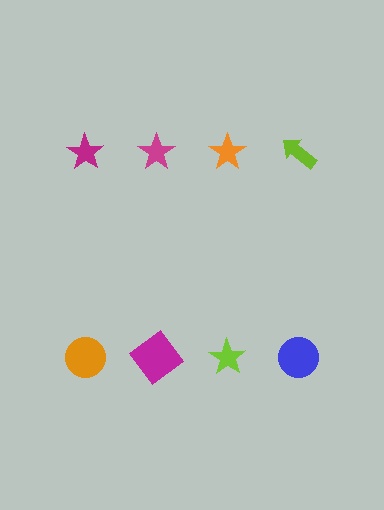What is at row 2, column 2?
A magenta diamond.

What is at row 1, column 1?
A magenta star.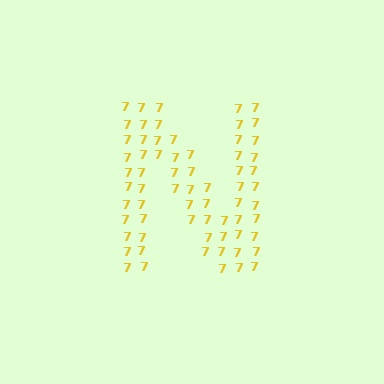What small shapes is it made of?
It is made of small digit 7's.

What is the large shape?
The large shape is the letter N.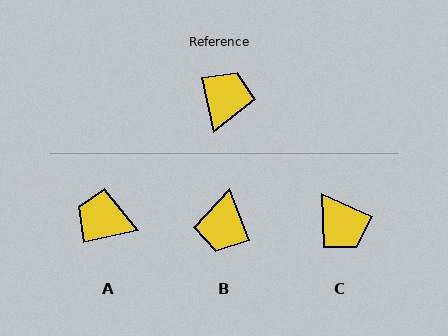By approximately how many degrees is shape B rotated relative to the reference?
Approximately 171 degrees clockwise.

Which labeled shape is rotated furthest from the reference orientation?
B, about 171 degrees away.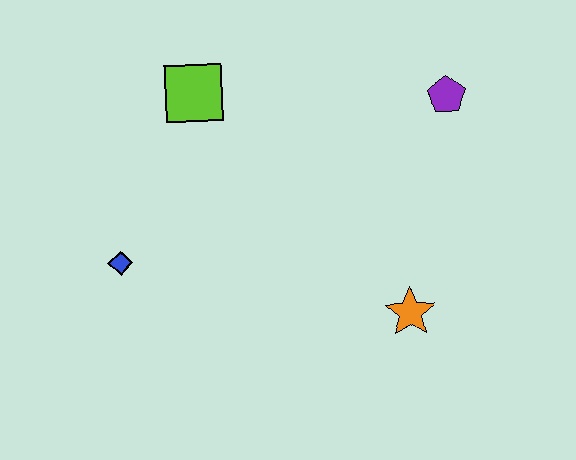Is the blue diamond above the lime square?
No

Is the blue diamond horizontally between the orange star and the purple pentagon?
No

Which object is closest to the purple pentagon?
The orange star is closest to the purple pentagon.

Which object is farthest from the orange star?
The lime square is farthest from the orange star.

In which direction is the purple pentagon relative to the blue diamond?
The purple pentagon is to the right of the blue diamond.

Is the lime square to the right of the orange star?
No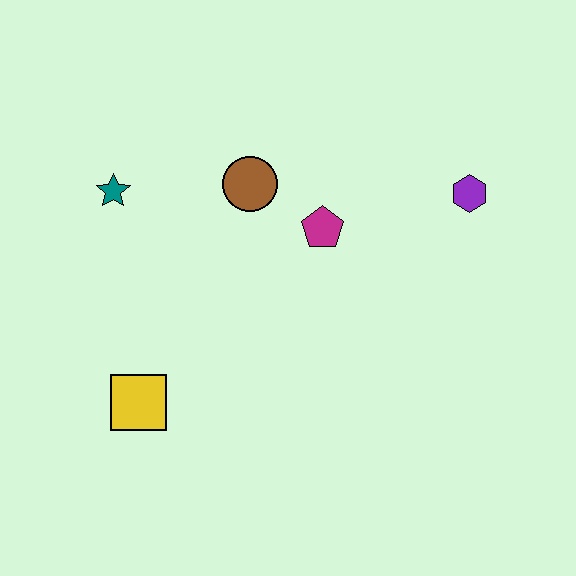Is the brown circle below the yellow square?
No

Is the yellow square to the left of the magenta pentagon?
Yes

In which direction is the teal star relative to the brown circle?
The teal star is to the left of the brown circle.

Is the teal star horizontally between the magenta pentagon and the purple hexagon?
No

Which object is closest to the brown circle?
The magenta pentagon is closest to the brown circle.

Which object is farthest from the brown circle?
The yellow square is farthest from the brown circle.